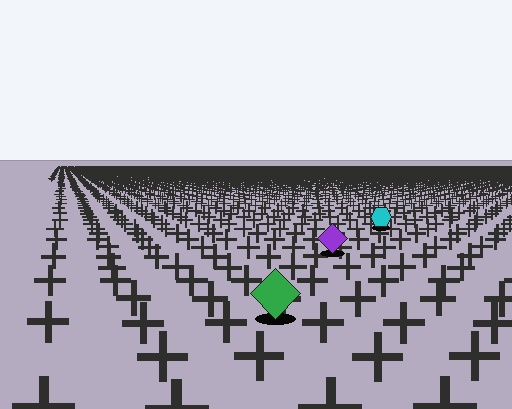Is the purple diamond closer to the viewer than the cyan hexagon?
Yes. The purple diamond is closer — you can tell from the texture gradient: the ground texture is coarser near it.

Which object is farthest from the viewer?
The cyan hexagon is farthest from the viewer. It appears smaller and the ground texture around it is denser.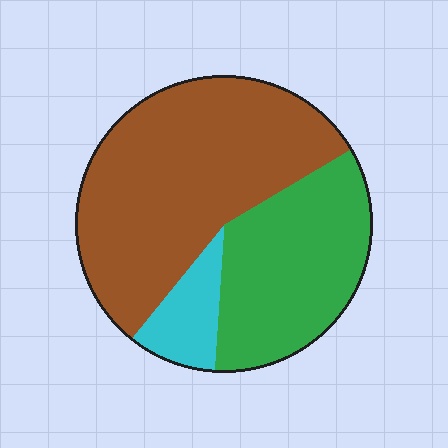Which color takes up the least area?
Cyan, at roughly 10%.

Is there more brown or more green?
Brown.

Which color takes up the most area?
Brown, at roughly 55%.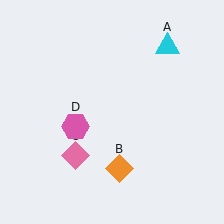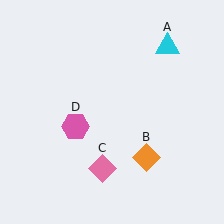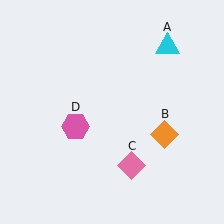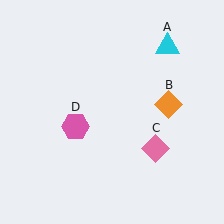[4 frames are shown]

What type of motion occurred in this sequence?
The orange diamond (object B), pink diamond (object C) rotated counterclockwise around the center of the scene.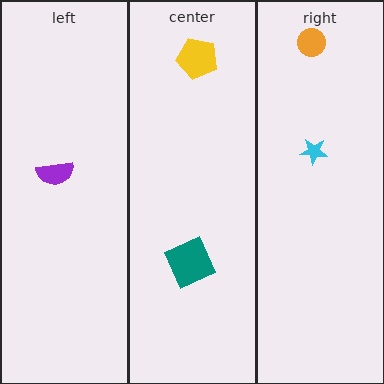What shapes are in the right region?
The orange circle, the cyan star.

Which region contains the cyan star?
The right region.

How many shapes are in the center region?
2.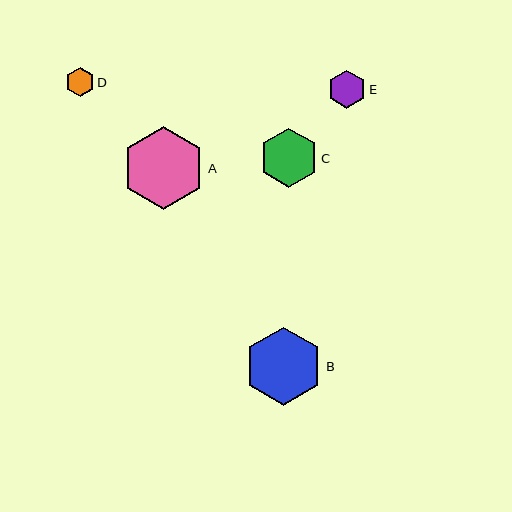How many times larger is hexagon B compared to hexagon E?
Hexagon B is approximately 2.1 times the size of hexagon E.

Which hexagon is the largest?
Hexagon A is the largest with a size of approximately 83 pixels.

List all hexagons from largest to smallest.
From largest to smallest: A, B, C, E, D.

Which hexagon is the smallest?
Hexagon D is the smallest with a size of approximately 28 pixels.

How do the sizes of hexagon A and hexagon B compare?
Hexagon A and hexagon B are approximately the same size.